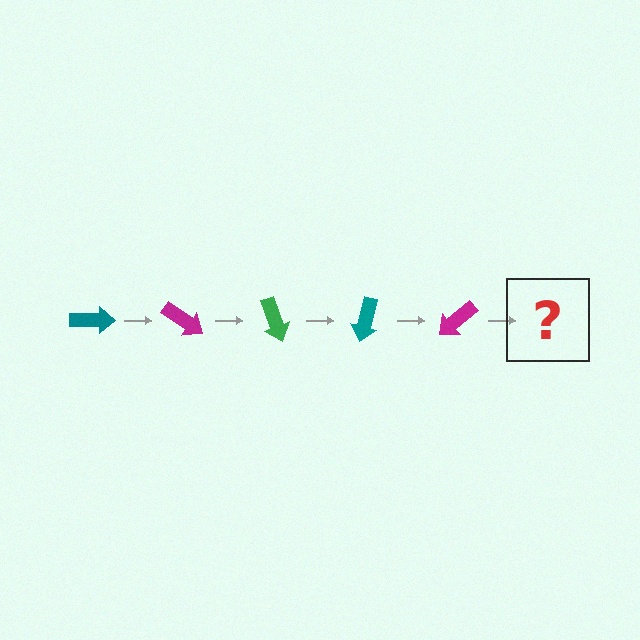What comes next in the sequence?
The next element should be a green arrow, rotated 175 degrees from the start.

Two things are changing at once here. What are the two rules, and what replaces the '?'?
The two rules are that it rotates 35 degrees each step and the color cycles through teal, magenta, and green. The '?' should be a green arrow, rotated 175 degrees from the start.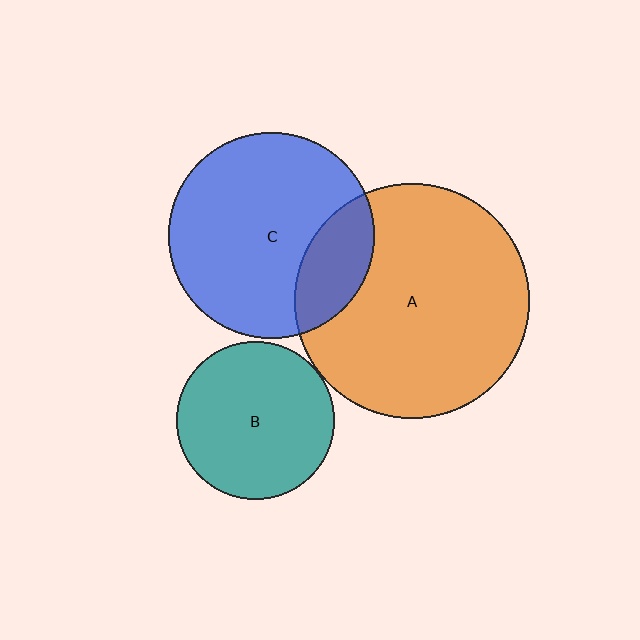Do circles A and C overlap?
Yes.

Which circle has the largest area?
Circle A (orange).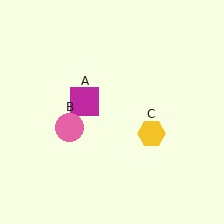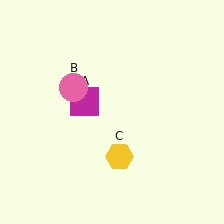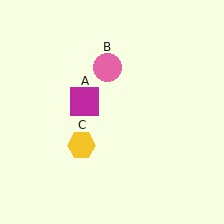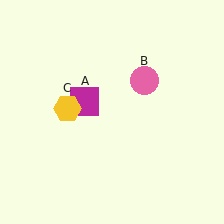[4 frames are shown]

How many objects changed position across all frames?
2 objects changed position: pink circle (object B), yellow hexagon (object C).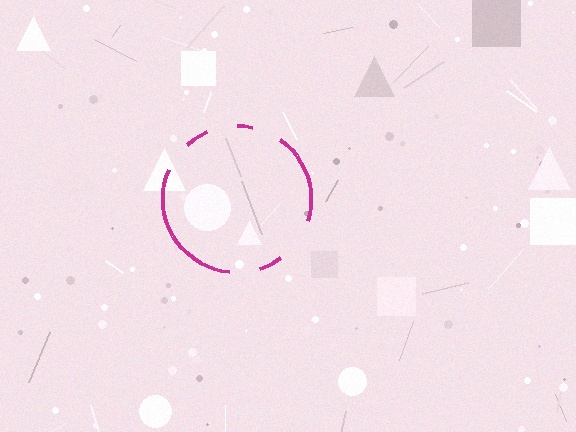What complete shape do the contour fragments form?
The contour fragments form a circle.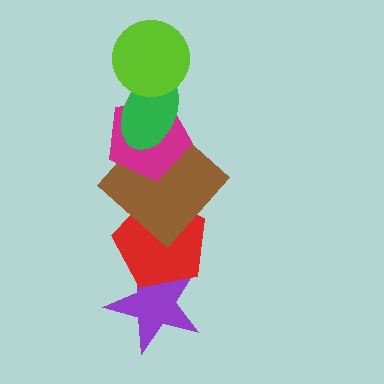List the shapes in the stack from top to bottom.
From top to bottom: the lime circle, the green ellipse, the magenta pentagon, the brown diamond, the red pentagon, the purple star.